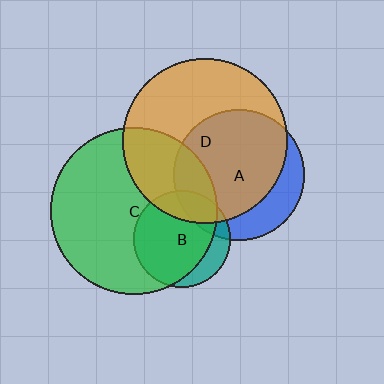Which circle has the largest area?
Circle C (green).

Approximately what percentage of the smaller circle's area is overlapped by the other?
Approximately 25%.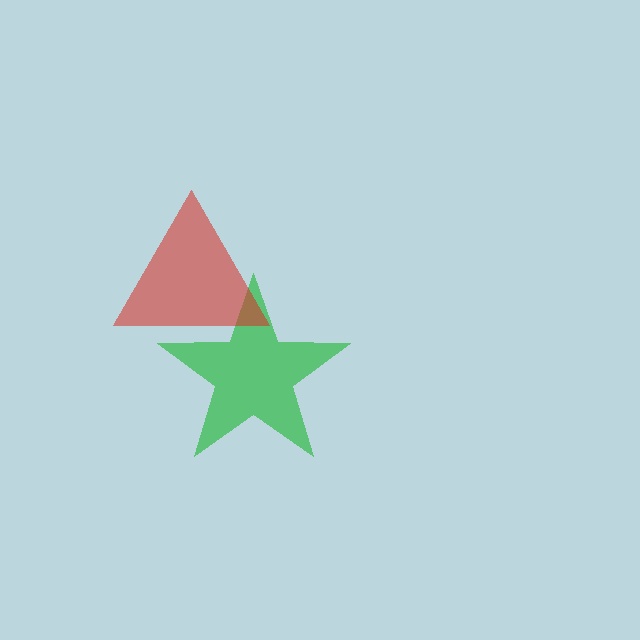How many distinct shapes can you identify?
There are 2 distinct shapes: a green star, a red triangle.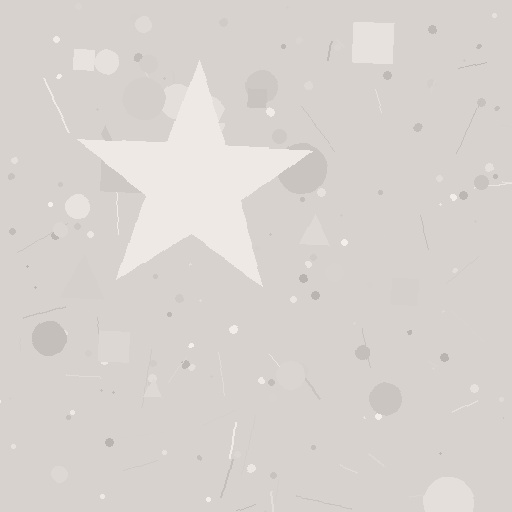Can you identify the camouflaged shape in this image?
The camouflaged shape is a star.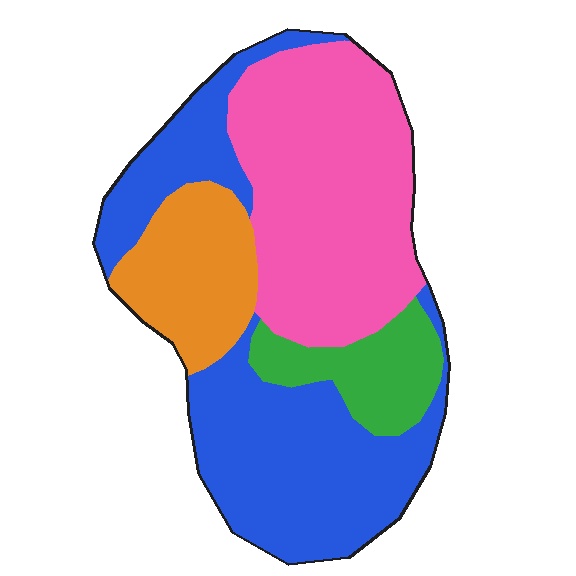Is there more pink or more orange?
Pink.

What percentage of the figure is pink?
Pink covers roughly 35% of the figure.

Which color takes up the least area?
Green, at roughly 10%.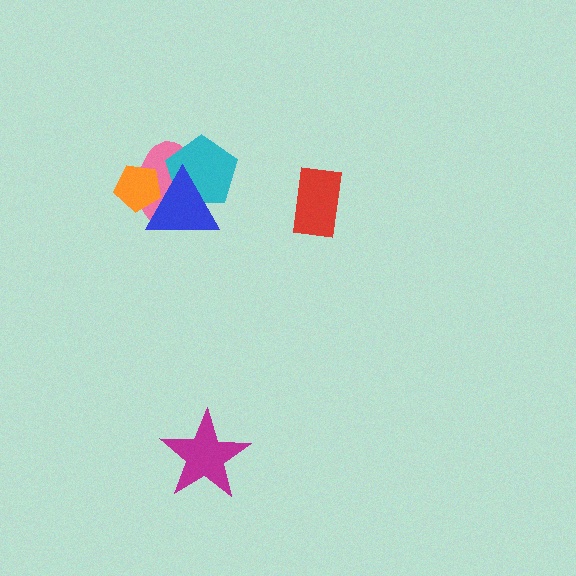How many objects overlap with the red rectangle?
0 objects overlap with the red rectangle.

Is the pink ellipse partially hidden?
Yes, it is partially covered by another shape.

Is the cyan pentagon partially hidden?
Yes, it is partially covered by another shape.